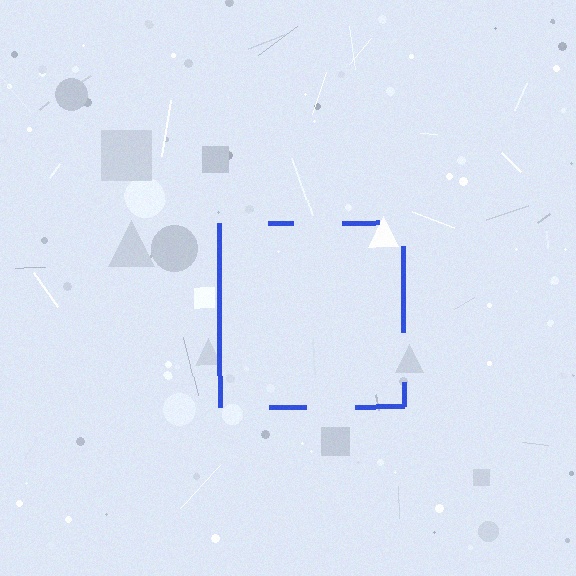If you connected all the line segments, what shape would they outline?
They would outline a square.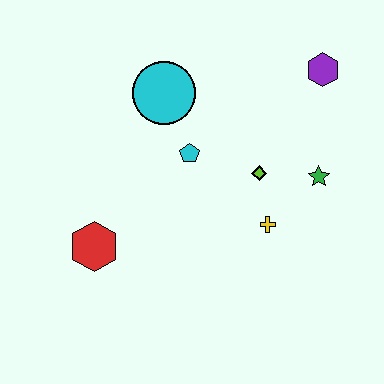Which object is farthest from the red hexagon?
The purple hexagon is farthest from the red hexagon.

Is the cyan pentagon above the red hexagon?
Yes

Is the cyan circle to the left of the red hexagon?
No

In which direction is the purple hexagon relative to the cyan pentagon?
The purple hexagon is to the right of the cyan pentagon.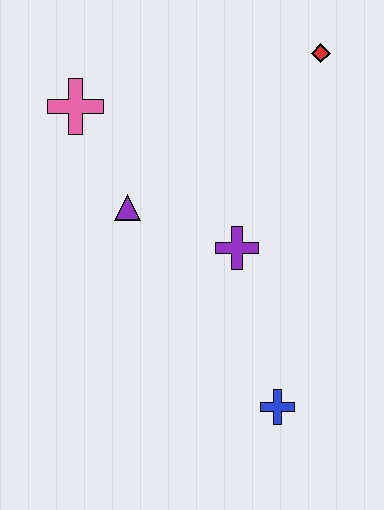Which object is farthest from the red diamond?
The blue cross is farthest from the red diamond.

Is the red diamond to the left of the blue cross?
No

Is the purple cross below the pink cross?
Yes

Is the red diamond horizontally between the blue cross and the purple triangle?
No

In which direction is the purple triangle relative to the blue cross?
The purple triangle is above the blue cross.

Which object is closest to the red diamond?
The purple cross is closest to the red diamond.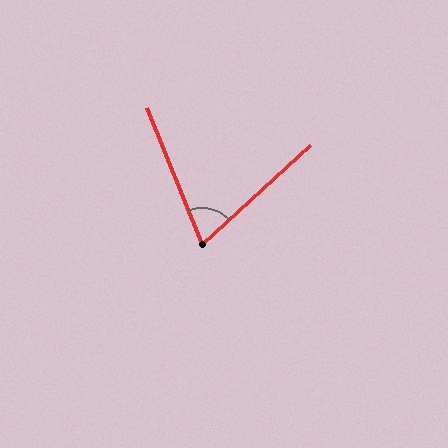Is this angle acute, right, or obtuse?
It is acute.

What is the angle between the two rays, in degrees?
Approximately 69 degrees.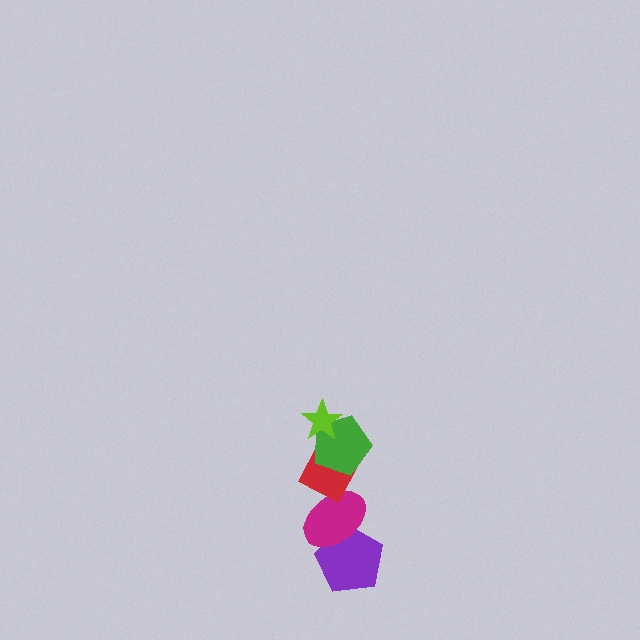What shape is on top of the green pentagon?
The lime star is on top of the green pentagon.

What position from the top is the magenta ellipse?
The magenta ellipse is 4th from the top.